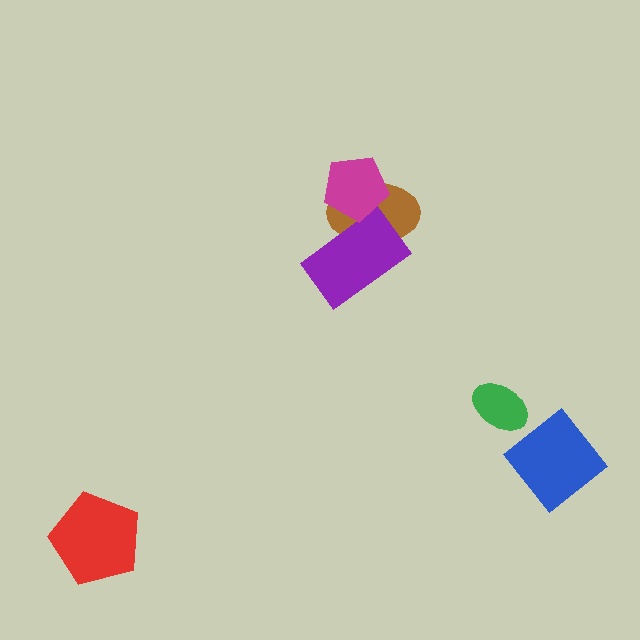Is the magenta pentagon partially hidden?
No, no other shape covers it.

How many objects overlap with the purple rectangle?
2 objects overlap with the purple rectangle.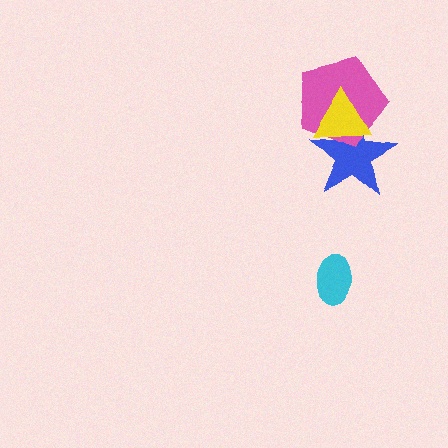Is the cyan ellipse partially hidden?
No, no other shape covers it.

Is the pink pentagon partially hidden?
Yes, it is partially covered by another shape.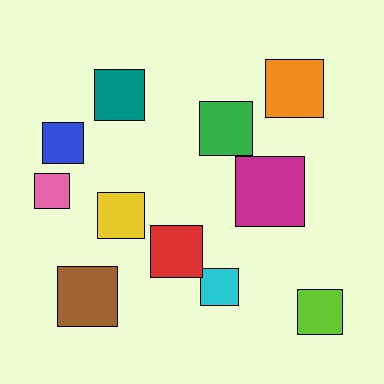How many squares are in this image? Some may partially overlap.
There are 11 squares.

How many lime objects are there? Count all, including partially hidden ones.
There is 1 lime object.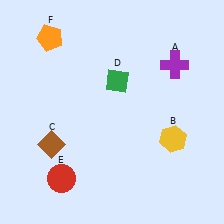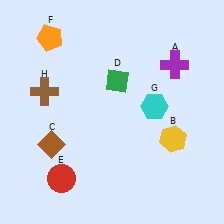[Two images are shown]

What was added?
A cyan hexagon (G), a brown cross (H) were added in Image 2.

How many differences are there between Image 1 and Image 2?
There are 2 differences between the two images.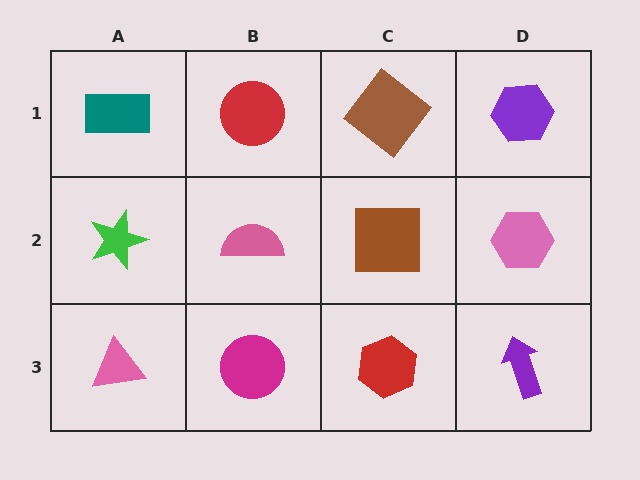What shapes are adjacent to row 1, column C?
A brown square (row 2, column C), a red circle (row 1, column B), a purple hexagon (row 1, column D).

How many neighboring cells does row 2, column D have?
3.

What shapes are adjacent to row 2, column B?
A red circle (row 1, column B), a magenta circle (row 3, column B), a green star (row 2, column A), a brown square (row 2, column C).